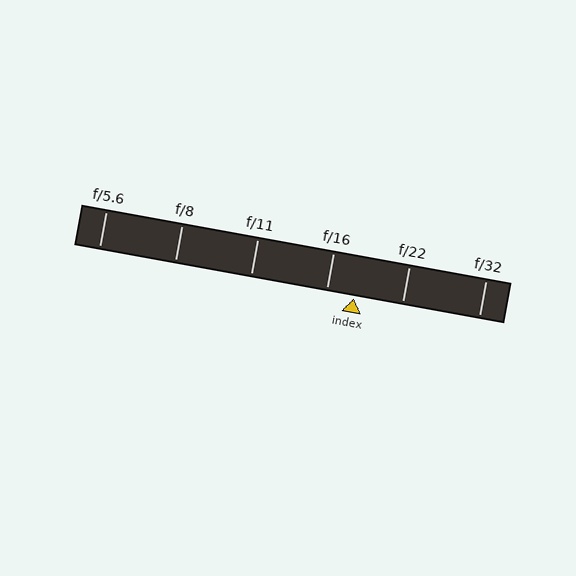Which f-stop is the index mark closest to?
The index mark is closest to f/16.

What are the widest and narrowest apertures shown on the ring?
The widest aperture shown is f/5.6 and the narrowest is f/32.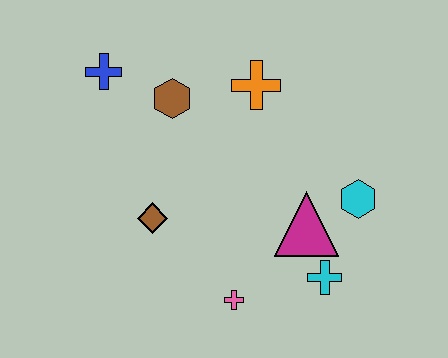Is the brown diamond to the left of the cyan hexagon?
Yes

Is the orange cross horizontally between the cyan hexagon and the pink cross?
Yes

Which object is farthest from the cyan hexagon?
The blue cross is farthest from the cyan hexagon.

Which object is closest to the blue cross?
The brown hexagon is closest to the blue cross.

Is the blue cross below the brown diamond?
No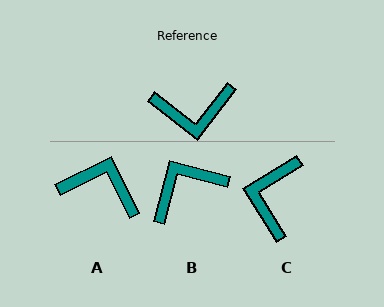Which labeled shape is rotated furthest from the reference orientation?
B, about 157 degrees away.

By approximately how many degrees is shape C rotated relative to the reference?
Approximately 110 degrees clockwise.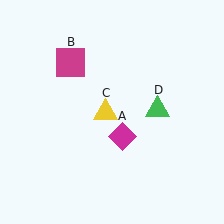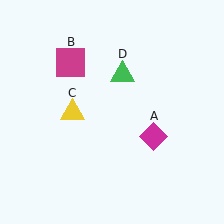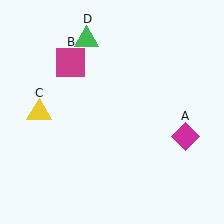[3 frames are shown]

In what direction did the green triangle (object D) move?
The green triangle (object D) moved up and to the left.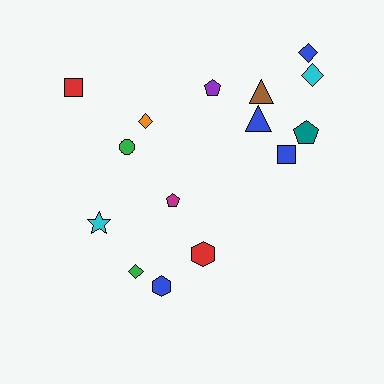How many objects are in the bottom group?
There are 4 objects.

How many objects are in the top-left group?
There are 4 objects.